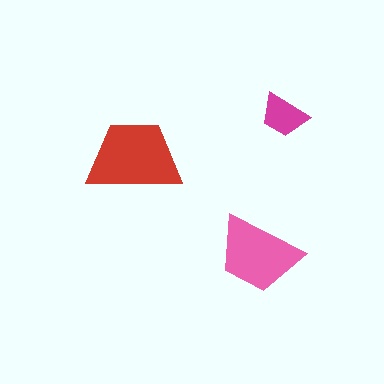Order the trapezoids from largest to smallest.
the red one, the pink one, the magenta one.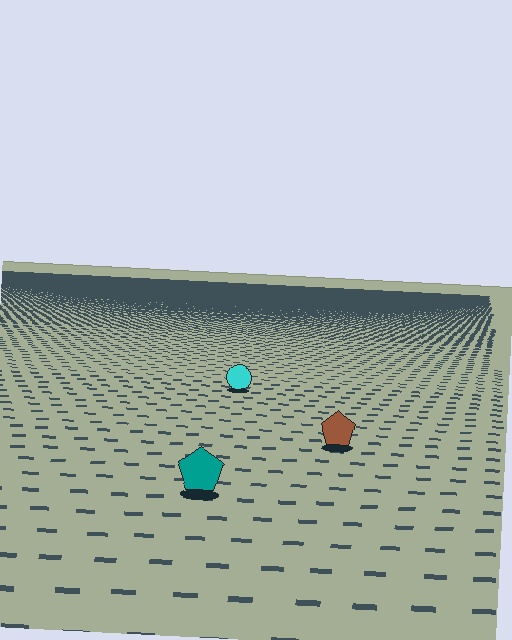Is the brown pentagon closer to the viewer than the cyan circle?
Yes. The brown pentagon is closer — you can tell from the texture gradient: the ground texture is coarser near it.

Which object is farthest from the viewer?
The cyan circle is farthest from the viewer. It appears smaller and the ground texture around it is denser.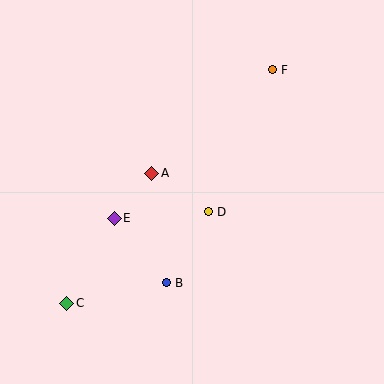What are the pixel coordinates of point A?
Point A is at (152, 173).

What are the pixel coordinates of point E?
Point E is at (114, 218).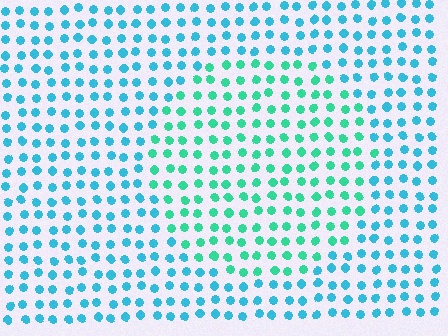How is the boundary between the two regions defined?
The boundary is defined purely by a slight shift in hue (about 34 degrees). Spacing, size, and orientation are identical on both sides.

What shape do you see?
I see a circle.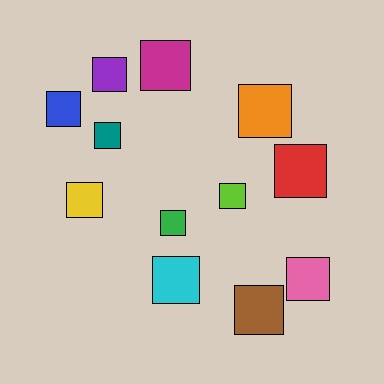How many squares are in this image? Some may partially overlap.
There are 12 squares.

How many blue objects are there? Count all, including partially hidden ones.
There is 1 blue object.